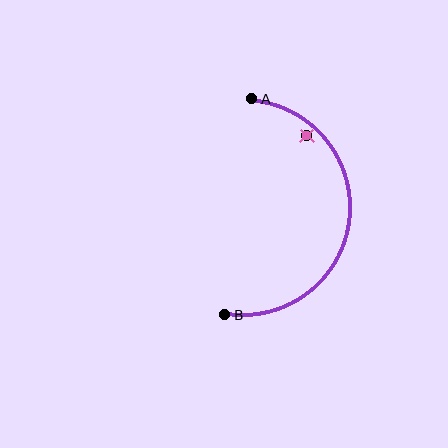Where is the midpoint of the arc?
The arc midpoint is the point on the curve farthest from the straight line joining A and B. It sits to the right of that line.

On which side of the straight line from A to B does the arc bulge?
The arc bulges to the right of the straight line connecting A and B.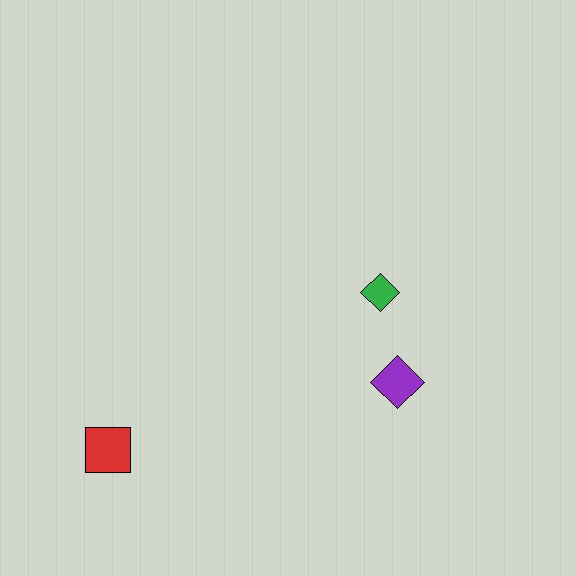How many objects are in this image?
There are 3 objects.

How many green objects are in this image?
There is 1 green object.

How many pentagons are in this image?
There are no pentagons.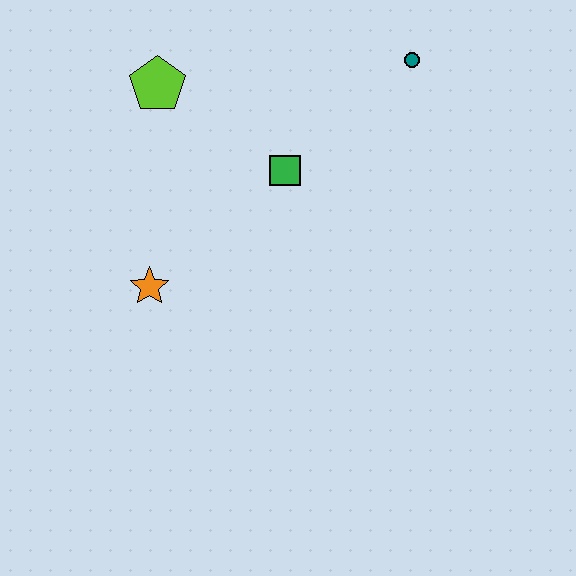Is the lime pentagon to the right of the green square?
No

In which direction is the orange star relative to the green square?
The orange star is to the left of the green square.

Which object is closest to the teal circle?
The green square is closest to the teal circle.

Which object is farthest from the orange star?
The teal circle is farthest from the orange star.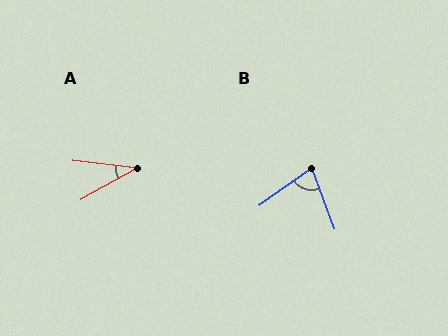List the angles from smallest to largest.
A (35°), B (75°).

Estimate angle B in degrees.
Approximately 75 degrees.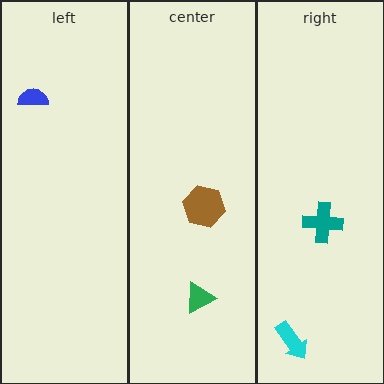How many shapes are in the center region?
2.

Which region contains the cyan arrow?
The right region.